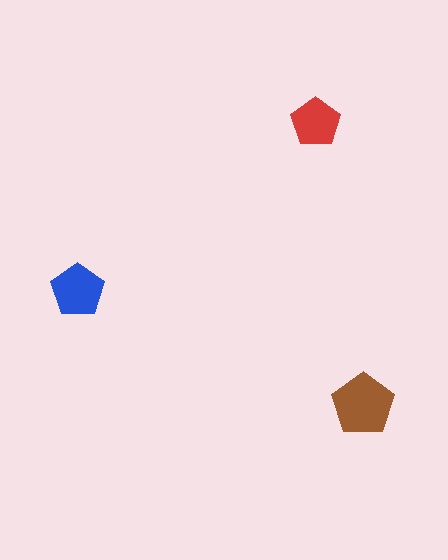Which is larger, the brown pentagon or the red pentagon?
The brown one.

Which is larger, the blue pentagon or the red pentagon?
The blue one.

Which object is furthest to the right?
The brown pentagon is rightmost.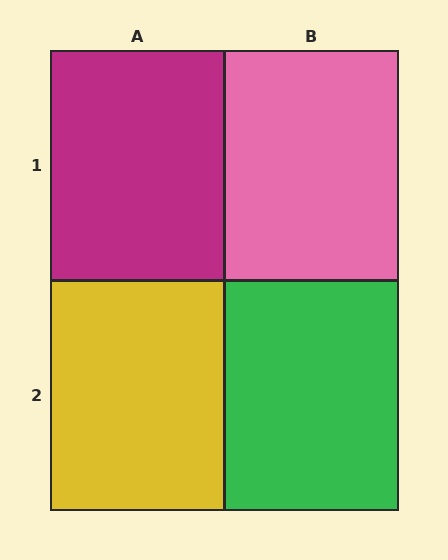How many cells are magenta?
1 cell is magenta.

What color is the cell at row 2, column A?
Yellow.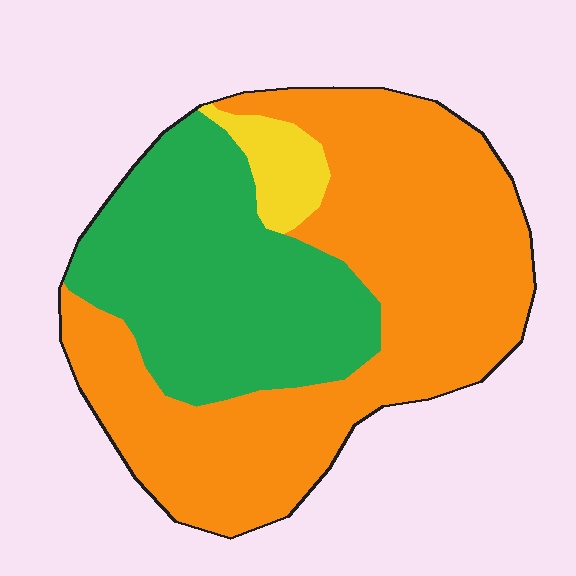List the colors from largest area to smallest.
From largest to smallest: orange, green, yellow.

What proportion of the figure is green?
Green covers 36% of the figure.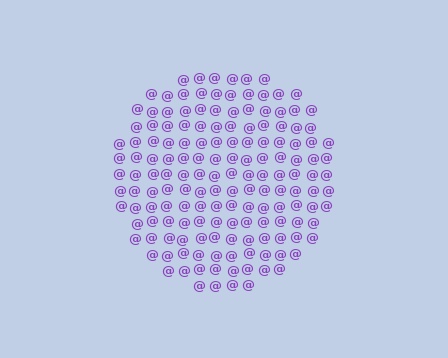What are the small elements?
The small elements are at signs.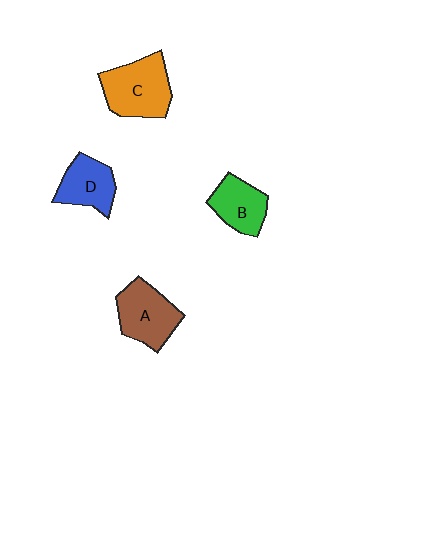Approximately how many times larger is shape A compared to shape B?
Approximately 1.3 times.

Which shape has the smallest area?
Shape B (green).